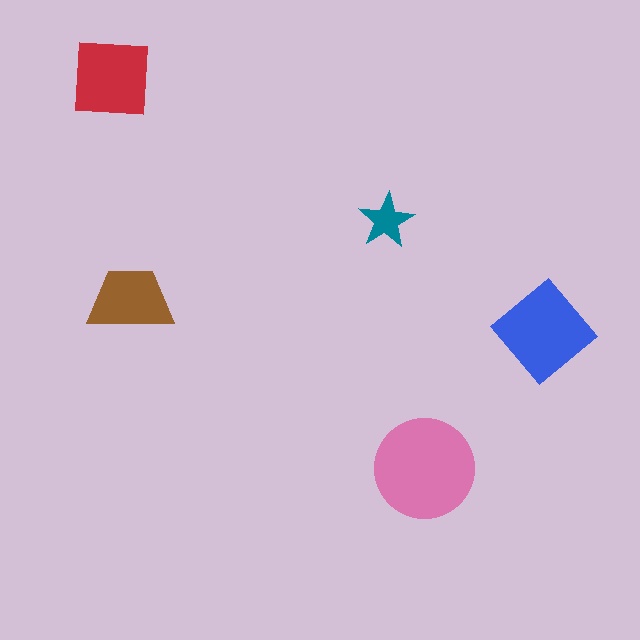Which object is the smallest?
The teal star.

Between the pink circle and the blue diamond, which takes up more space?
The pink circle.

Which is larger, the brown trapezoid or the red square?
The red square.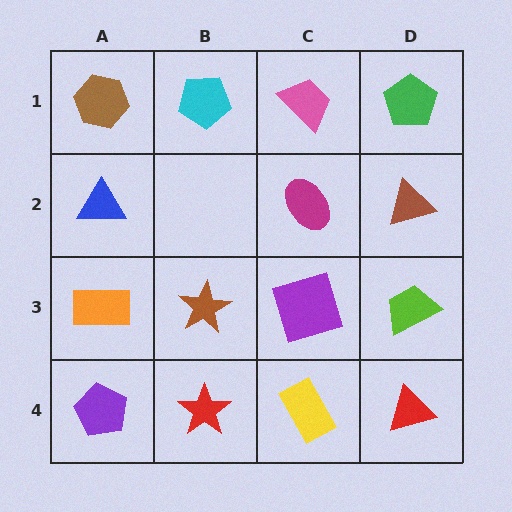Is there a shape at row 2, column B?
No, that cell is empty.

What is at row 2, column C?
A magenta ellipse.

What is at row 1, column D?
A green pentagon.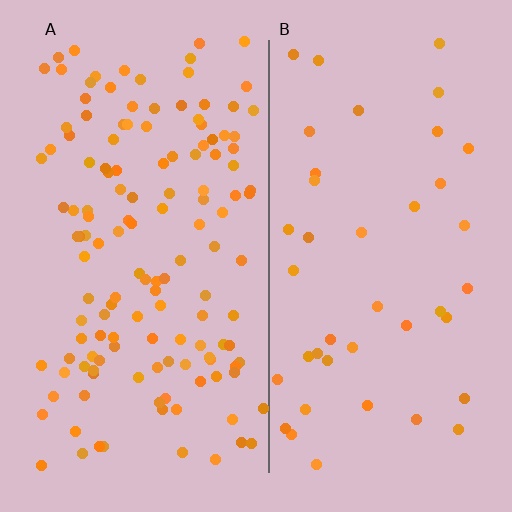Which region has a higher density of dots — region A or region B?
A (the left).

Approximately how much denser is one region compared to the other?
Approximately 3.3× — region A over region B.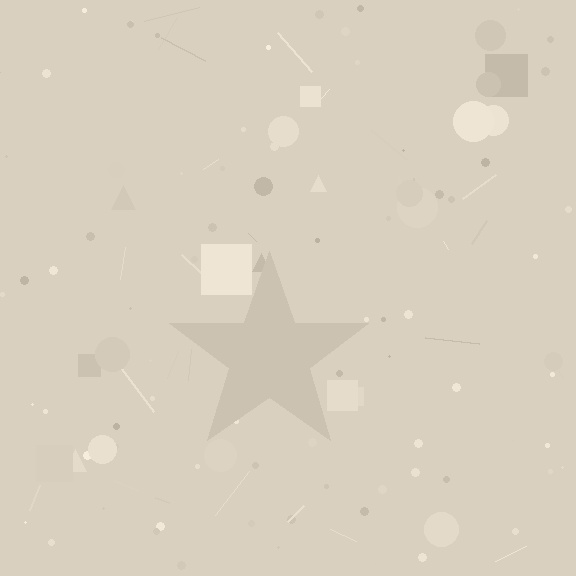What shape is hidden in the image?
A star is hidden in the image.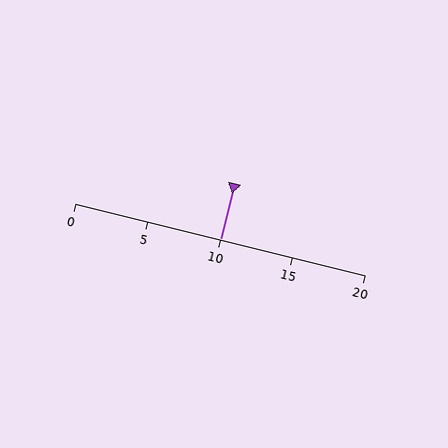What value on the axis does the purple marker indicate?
The marker indicates approximately 10.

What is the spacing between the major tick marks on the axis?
The major ticks are spaced 5 apart.